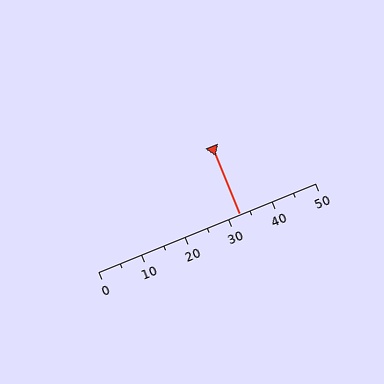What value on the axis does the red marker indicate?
The marker indicates approximately 32.5.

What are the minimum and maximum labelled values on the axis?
The axis runs from 0 to 50.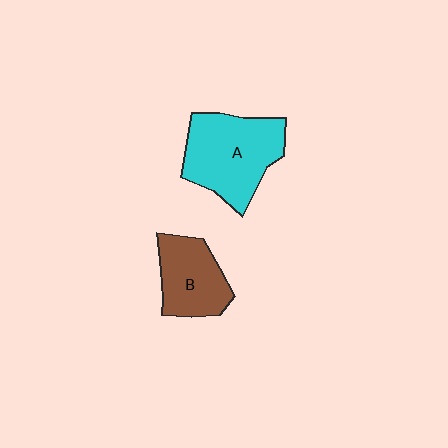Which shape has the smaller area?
Shape B (brown).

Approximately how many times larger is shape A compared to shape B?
Approximately 1.5 times.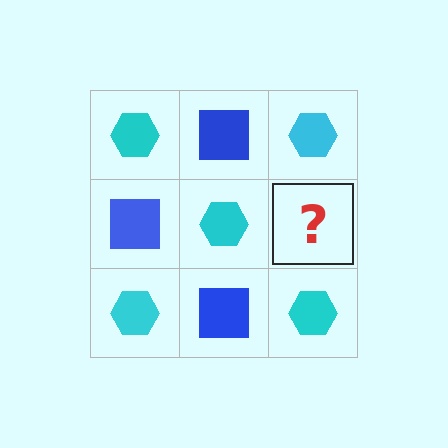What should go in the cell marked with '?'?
The missing cell should contain a blue square.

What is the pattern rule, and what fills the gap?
The rule is that it alternates cyan hexagon and blue square in a checkerboard pattern. The gap should be filled with a blue square.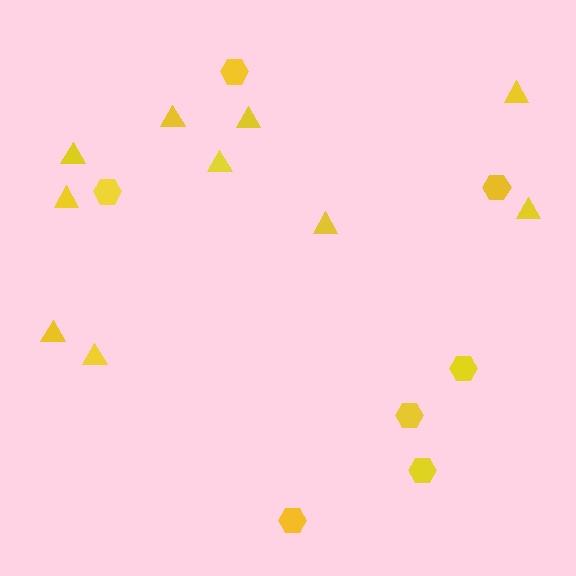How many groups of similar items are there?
There are 2 groups: one group of hexagons (7) and one group of triangles (10).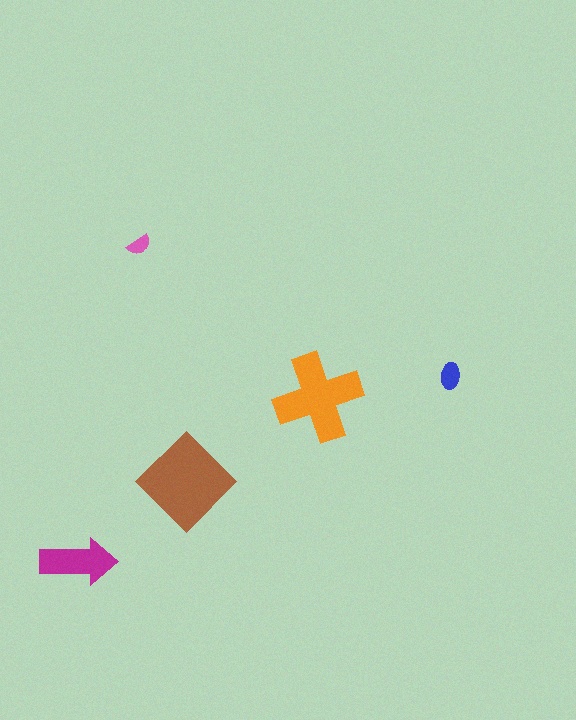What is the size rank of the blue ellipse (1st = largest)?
4th.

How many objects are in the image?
There are 5 objects in the image.